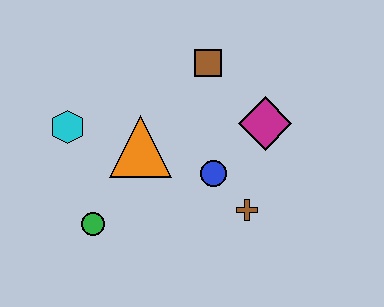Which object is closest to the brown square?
The magenta diamond is closest to the brown square.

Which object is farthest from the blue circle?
The cyan hexagon is farthest from the blue circle.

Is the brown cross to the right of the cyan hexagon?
Yes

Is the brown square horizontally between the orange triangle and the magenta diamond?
Yes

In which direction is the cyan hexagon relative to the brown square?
The cyan hexagon is to the left of the brown square.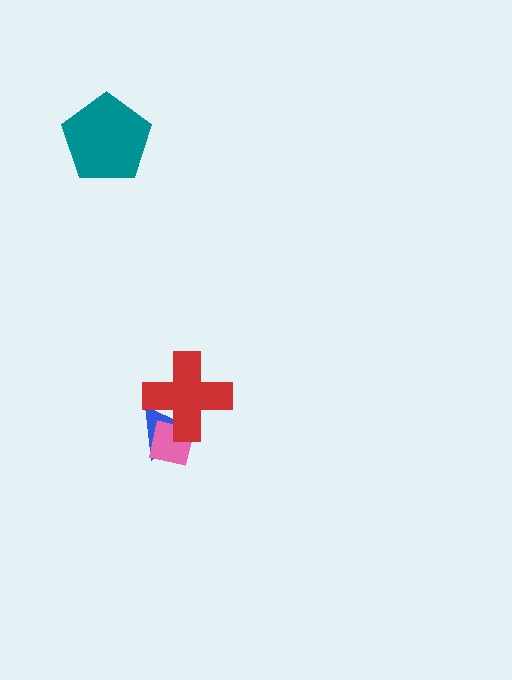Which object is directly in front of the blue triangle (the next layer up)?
The pink square is directly in front of the blue triangle.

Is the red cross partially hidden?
No, no other shape covers it.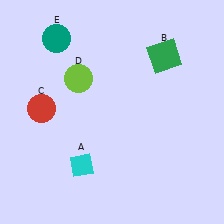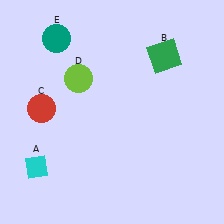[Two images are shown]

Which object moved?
The cyan diamond (A) moved left.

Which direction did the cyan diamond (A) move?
The cyan diamond (A) moved left.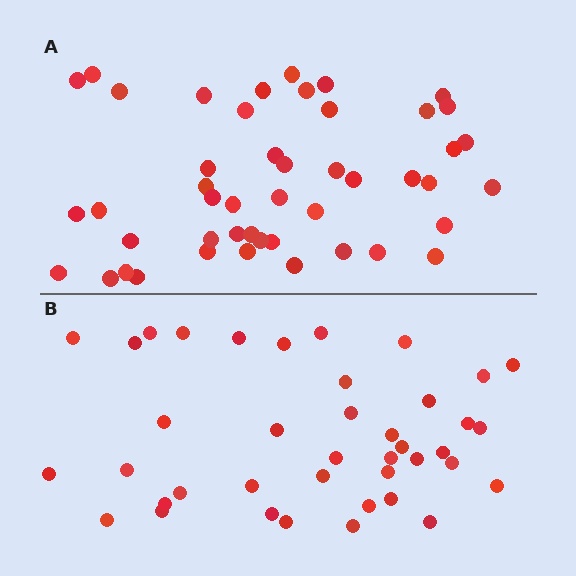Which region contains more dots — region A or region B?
Region A (the top region) has more dots.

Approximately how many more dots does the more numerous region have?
Region A has roughly 8 or so more dots than region B.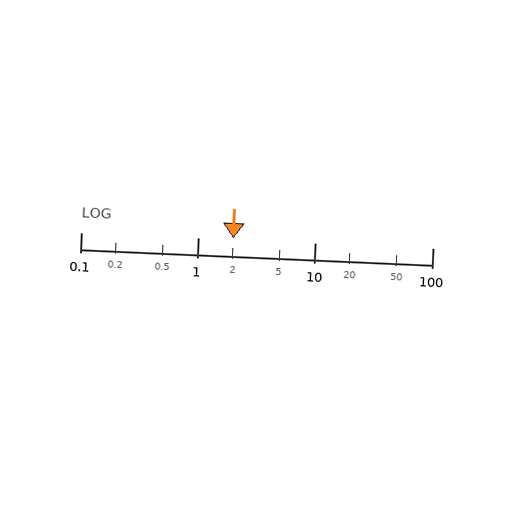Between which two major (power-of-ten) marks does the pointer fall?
The pointer is between 1 and 10.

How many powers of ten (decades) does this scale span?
The scale spans 3 decades, from 0.1 to 100.